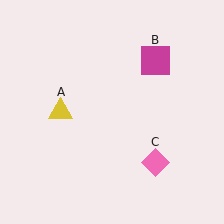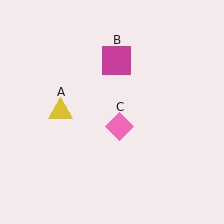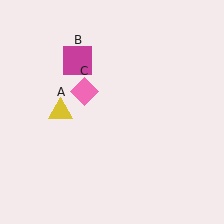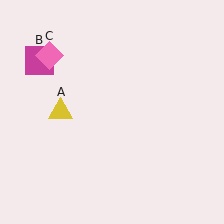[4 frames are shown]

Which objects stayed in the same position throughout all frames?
Yellow triangle (object A) remained stationary.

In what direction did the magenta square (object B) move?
The magenta square (object B) moved left.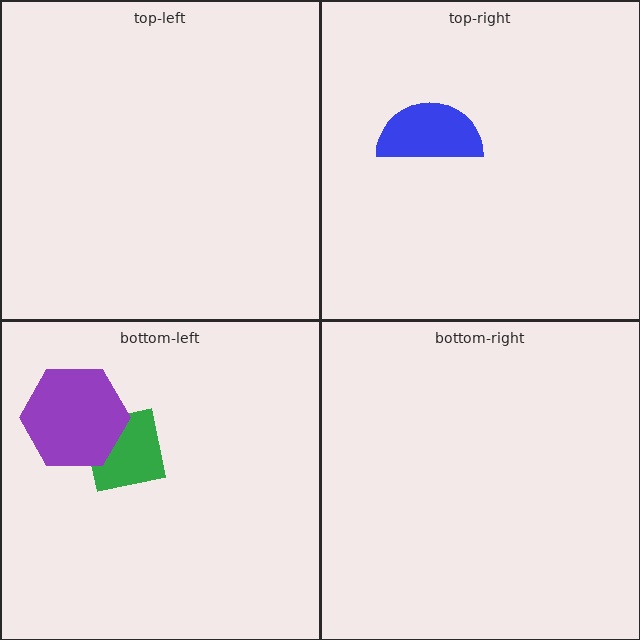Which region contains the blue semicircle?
The top-right region.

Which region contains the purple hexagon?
The bottom-left region.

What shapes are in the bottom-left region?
The green square, the purple hexagon.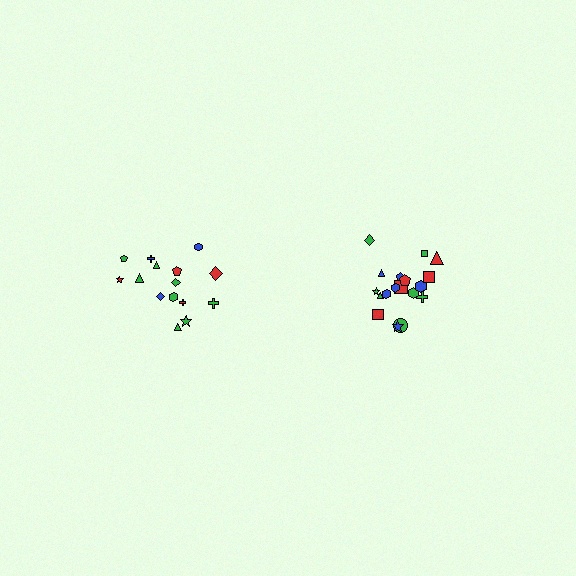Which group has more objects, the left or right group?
The right group.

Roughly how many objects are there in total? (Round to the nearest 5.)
Roughly 35 objects in total.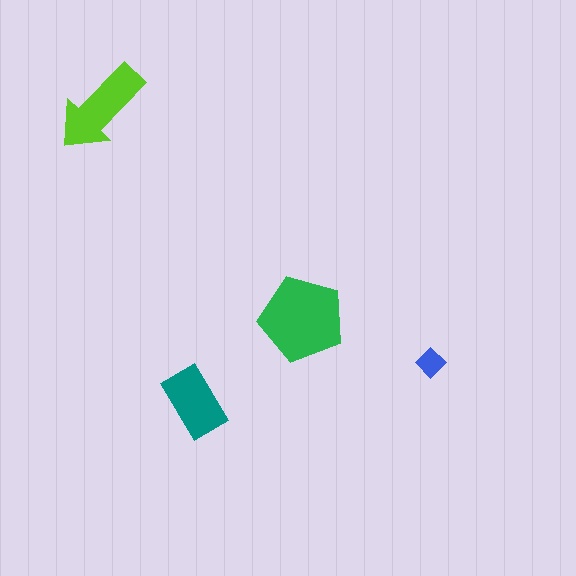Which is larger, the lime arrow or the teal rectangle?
The lime arrow.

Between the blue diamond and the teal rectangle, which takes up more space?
The teal rectangle.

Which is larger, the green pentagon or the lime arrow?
The green pentagon.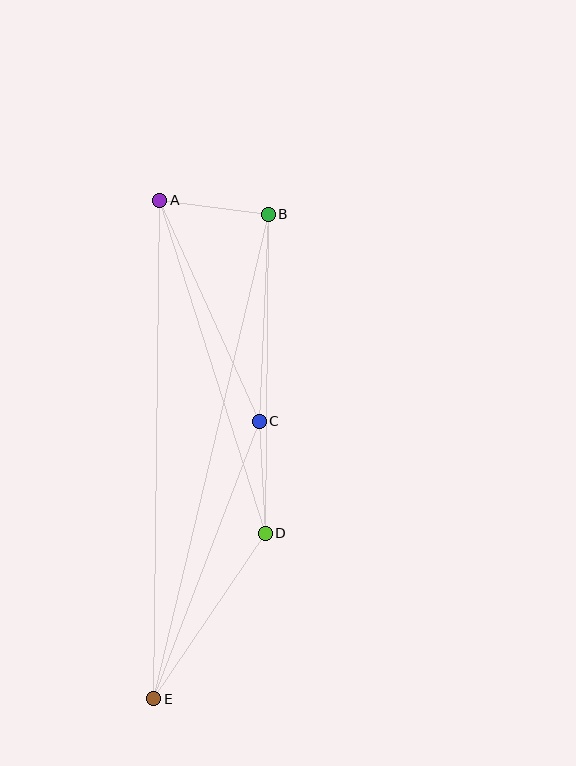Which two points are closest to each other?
Points A and B are closest to each other.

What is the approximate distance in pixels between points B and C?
The distance between B and C is approximately 207 pixels.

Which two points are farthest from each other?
Points A and E are farthest from each other.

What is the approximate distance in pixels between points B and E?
The distance between B and E is approximately 498 pixels.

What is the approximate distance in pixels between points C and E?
The distance between C and E is approximately 296 pixels.